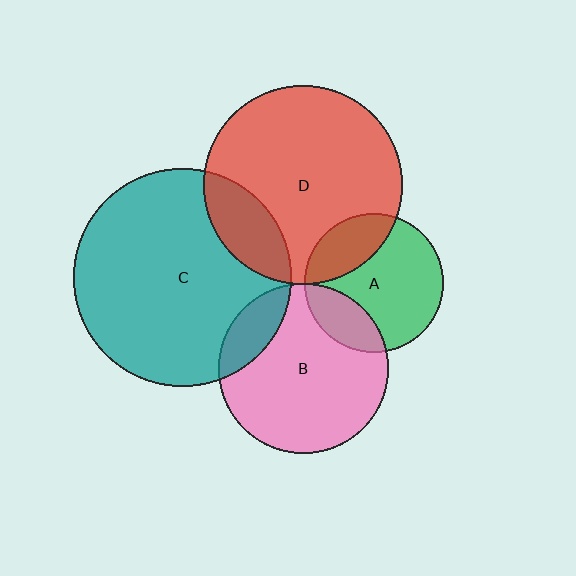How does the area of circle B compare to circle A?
Approximately 1.5 times.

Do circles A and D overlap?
Yes.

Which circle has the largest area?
Circle C (teal).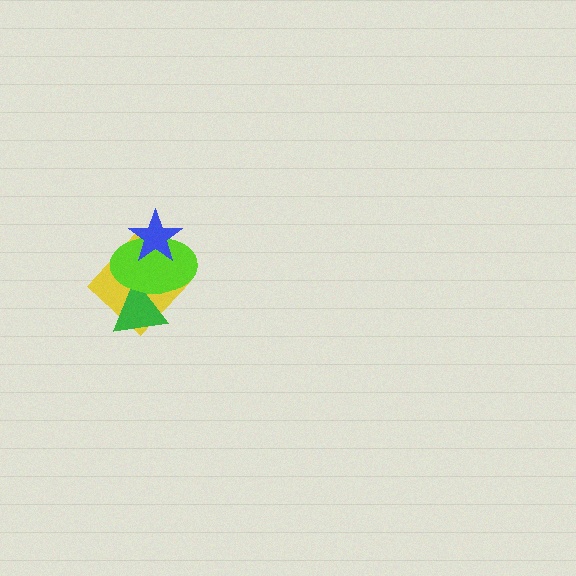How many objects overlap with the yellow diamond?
3 objects overlap with the yellow diamond.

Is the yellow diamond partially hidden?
Yes, it is partially covered by another shape.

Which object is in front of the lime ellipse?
The blue star is in front of the lime ellipse.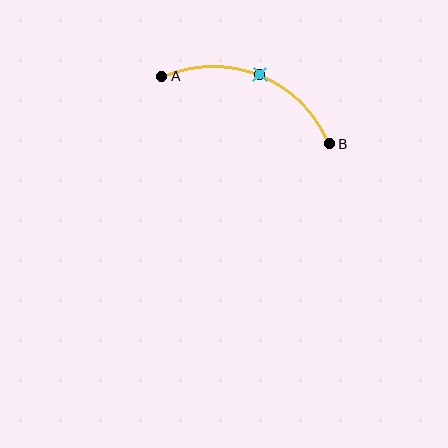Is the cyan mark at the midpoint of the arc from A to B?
Yes. The cyan mark lies on the arc at equal arc-length from both A and B — it is the arc midpoint.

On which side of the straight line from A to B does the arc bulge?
The arc bulges above the straight line connecting A and B.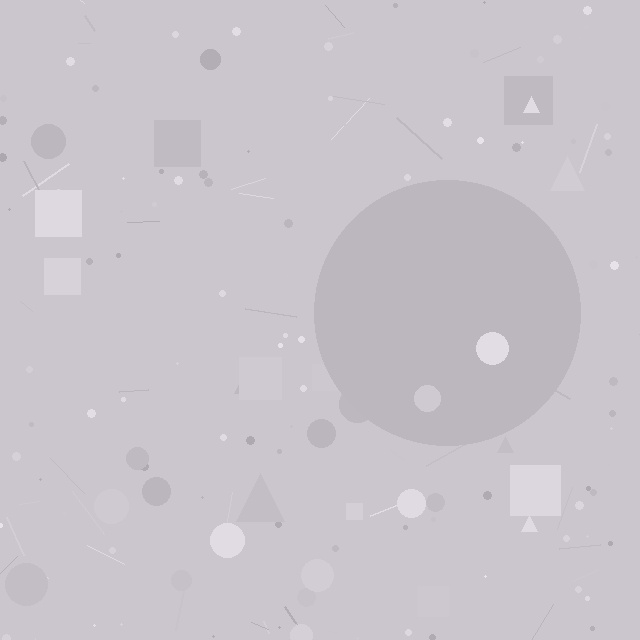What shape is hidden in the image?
A circle is hidden in the image.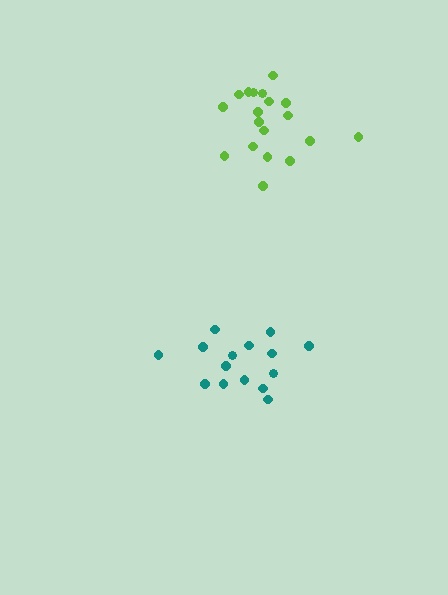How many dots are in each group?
Group 1: 15 dots, Group 2: 19 dots (34 total).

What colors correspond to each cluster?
The clusters are colored: teal, lime.